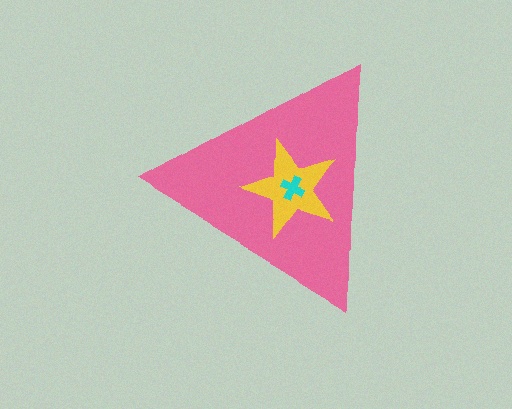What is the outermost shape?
The pink triangle.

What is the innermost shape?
The cyan cross.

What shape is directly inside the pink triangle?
The yellow star.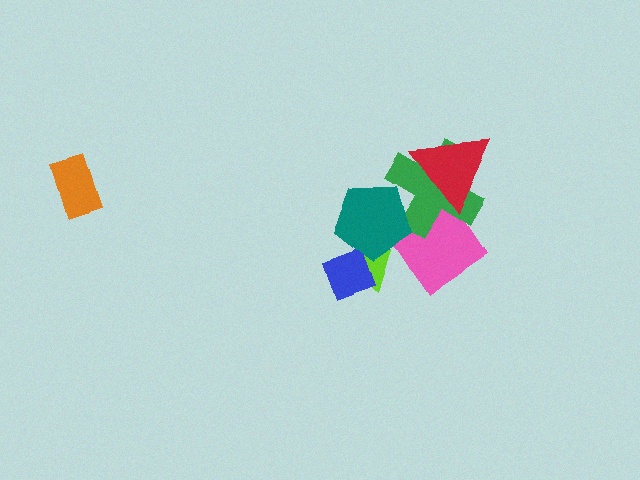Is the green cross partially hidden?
Yes, it is partially covered by another shape.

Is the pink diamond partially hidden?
Yes, it is partially covered by another shape.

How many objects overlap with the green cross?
3 objects overlap with the green cross.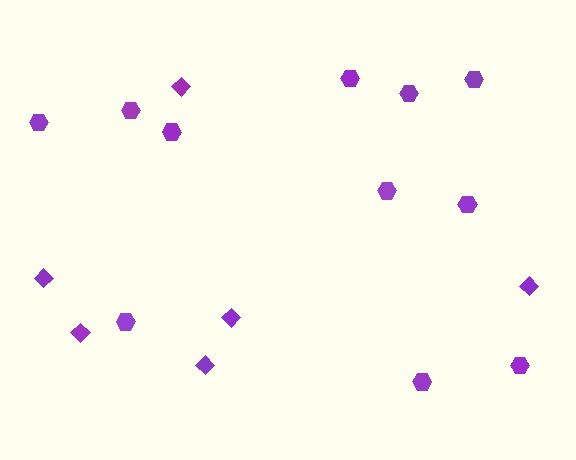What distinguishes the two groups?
There are 2 groups: one group of hexagons (11) and one group of diamonds (6).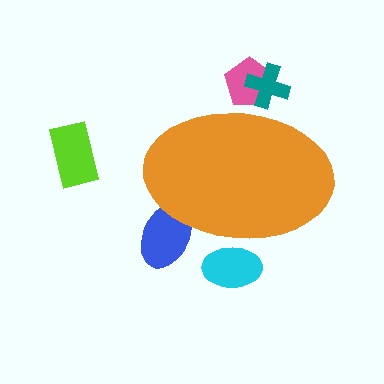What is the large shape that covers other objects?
An orange ellipse.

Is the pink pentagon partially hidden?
Yes, the pink pentagon is partially hidden behind the orange ellipse.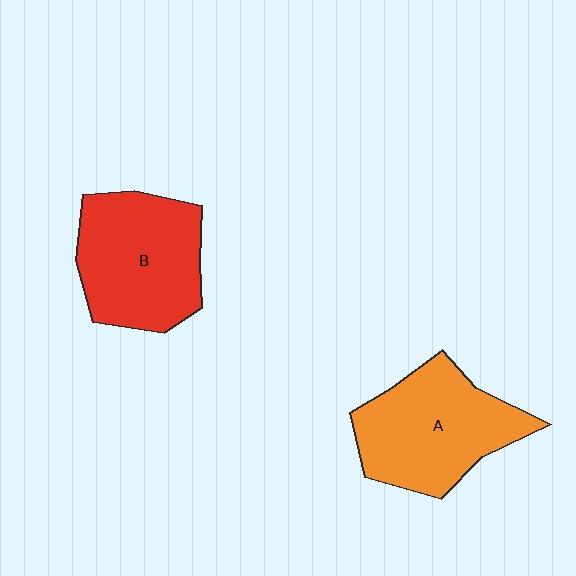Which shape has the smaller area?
Shape B (red).